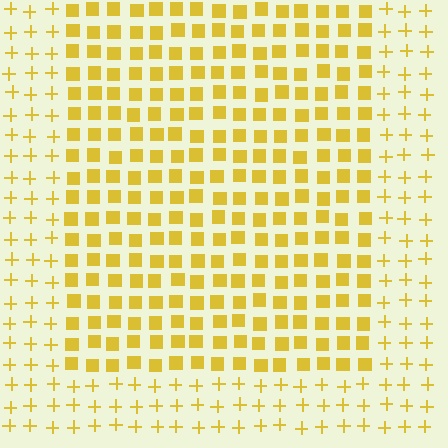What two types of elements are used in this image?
The image uses squares inside the rectangle region and plus signs outside it.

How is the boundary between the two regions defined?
The boundary is defined by a change in element shape: squares inside vs. plus signs outside. All elements share the same color and spacing.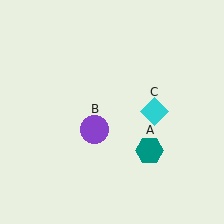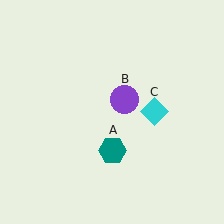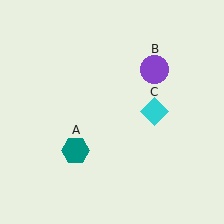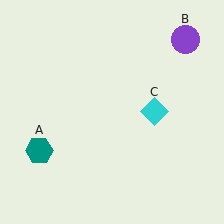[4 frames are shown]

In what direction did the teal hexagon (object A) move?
The teal hexagon (object A) moved left.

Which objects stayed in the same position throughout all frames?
Cyan diamond (object C) remained stationary.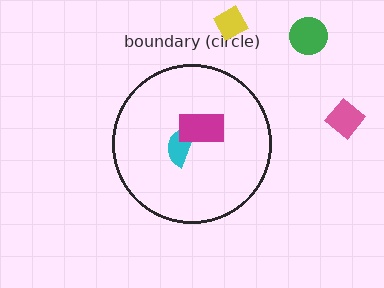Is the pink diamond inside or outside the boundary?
Outside.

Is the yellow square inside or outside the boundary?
Outside.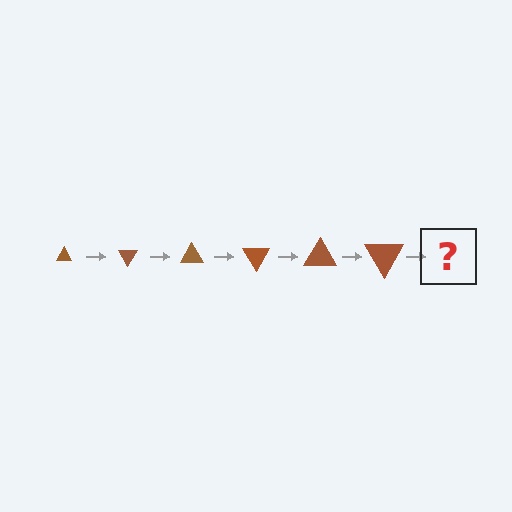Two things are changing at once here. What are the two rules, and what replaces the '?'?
The two rules are that the triangle grows larger each step and it rotates 60 degrees each step. The '?' should be a triangle, larger than the previous one and rotated 360 degrees from the start.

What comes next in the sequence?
The next element should be a triangle, larger than the previous one and rotated 360 degrees from the start.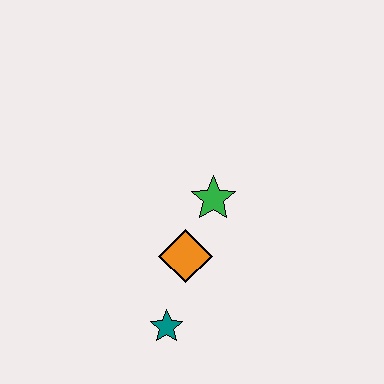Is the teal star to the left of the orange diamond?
Yes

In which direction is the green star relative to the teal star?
The green star is above the teal star.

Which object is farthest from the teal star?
The green star is farthest from the teal star.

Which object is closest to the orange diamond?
The green star is closest to the orange diamond.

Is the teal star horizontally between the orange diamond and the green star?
No